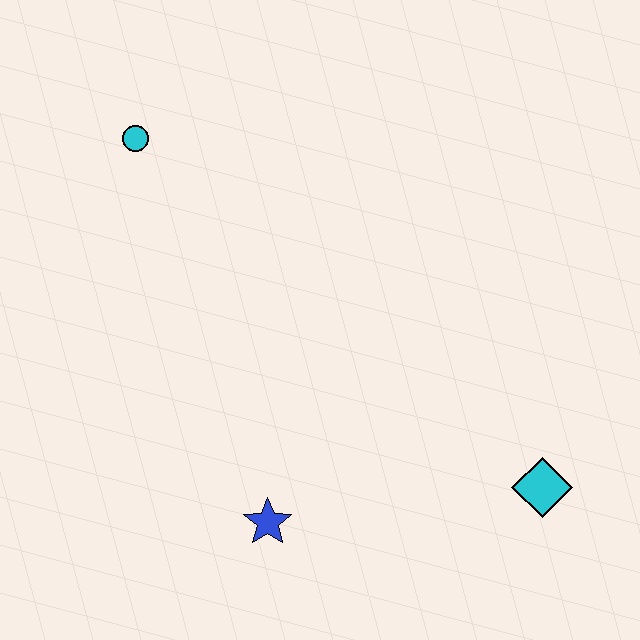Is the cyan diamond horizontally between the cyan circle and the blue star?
No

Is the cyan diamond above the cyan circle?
No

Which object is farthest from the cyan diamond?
The cyan circle is farthest from the cyan diamond.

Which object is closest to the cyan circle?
The blue star is closest to the cyan circle.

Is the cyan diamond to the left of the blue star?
No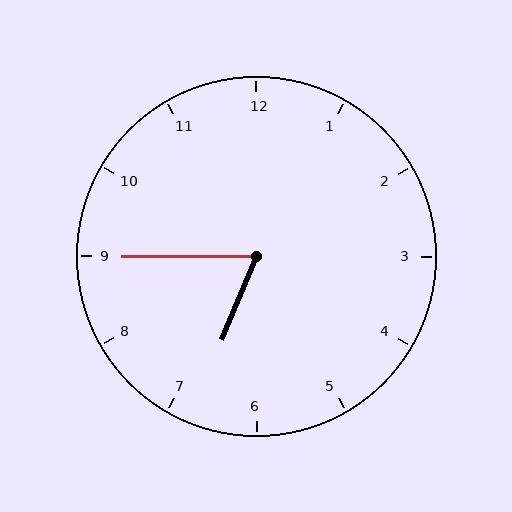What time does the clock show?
6:45.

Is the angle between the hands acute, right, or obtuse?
It is acute.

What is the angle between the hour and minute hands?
Approximately 68 degrees.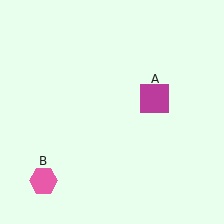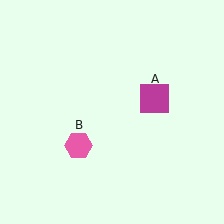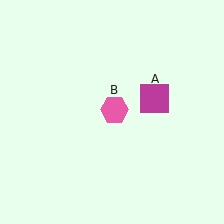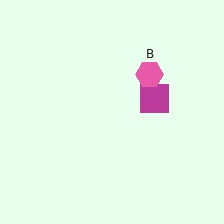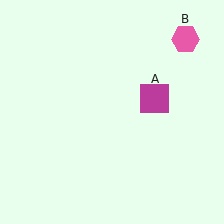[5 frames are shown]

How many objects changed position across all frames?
1 object changed position: pink hexagon (object B).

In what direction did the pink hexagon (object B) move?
The pink hexagon (object B) moved up and to the right.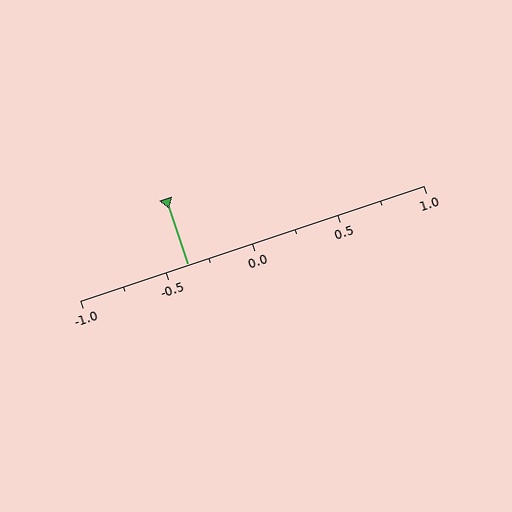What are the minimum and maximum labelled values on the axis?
The axis runs from -1.0 to 1.0.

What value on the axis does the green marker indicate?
The marker indicates approximately -0.38.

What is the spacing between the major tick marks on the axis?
The major ticks are spaced 0.5 apart.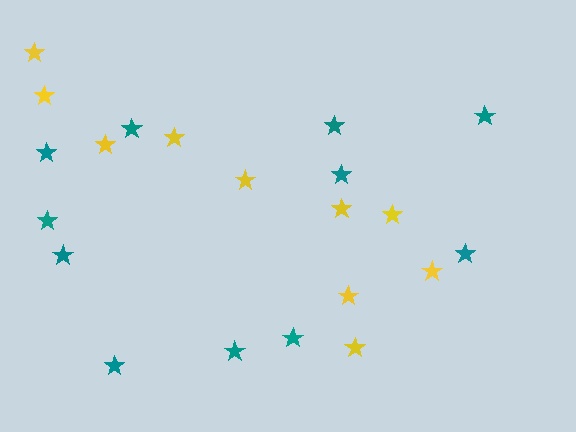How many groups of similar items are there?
There are 2 groups: one group of yellow stars (10) and one group of teal stars (11).